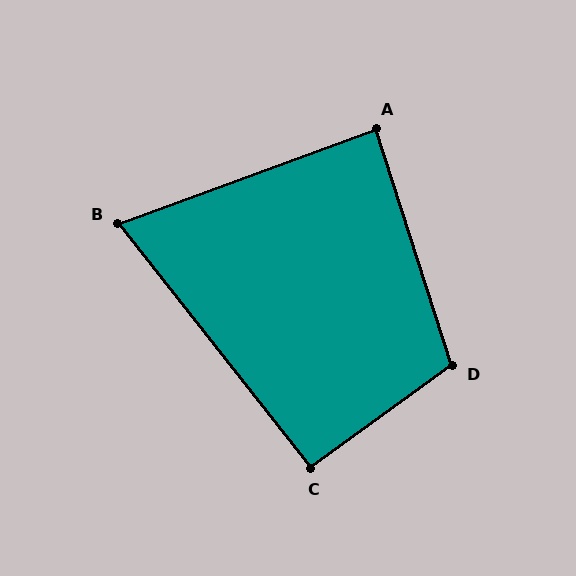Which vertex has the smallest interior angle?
B, at approximately 72 degrees.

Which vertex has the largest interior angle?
D, at approximately 108 degrees.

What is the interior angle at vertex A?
Approximately 88 degrees (approximately right).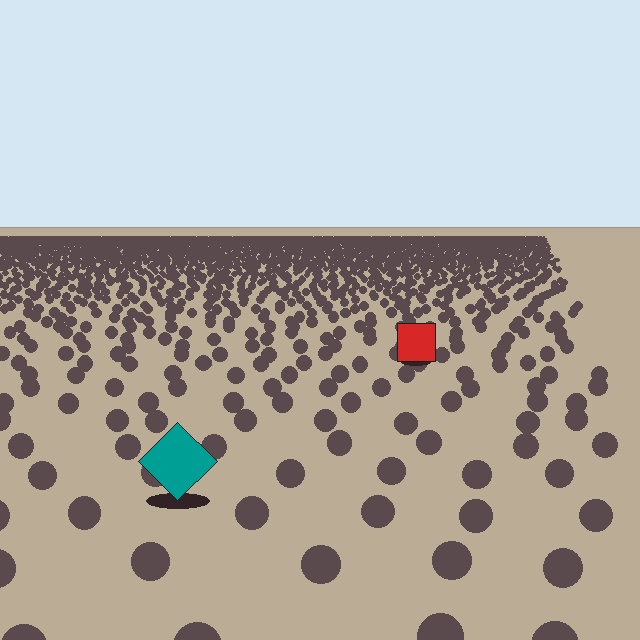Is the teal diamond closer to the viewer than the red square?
Yes. The teal diamond is closer — you can tell from the texture gradient: the ground texture is coarser near it.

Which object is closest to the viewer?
The teal diamond is closest. The texture marks near it are larger and more spread out.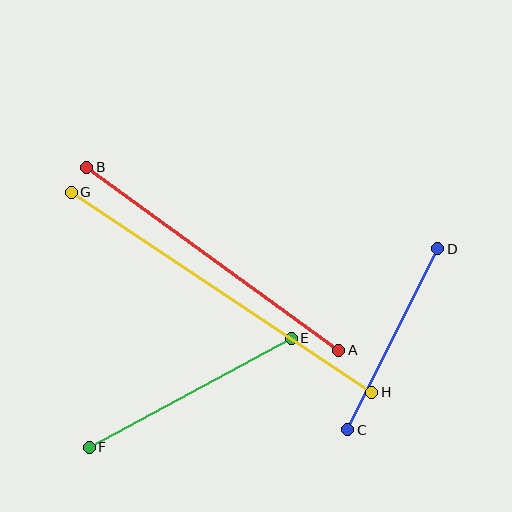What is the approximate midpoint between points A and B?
The midpoint is at approximately (213, 259) pixels.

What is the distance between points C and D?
The distance is approximately 202 pixels.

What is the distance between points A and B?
The distance is approximately 312 pixels.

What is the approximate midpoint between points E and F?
The midpoint is at approximately (190, 393) pixels.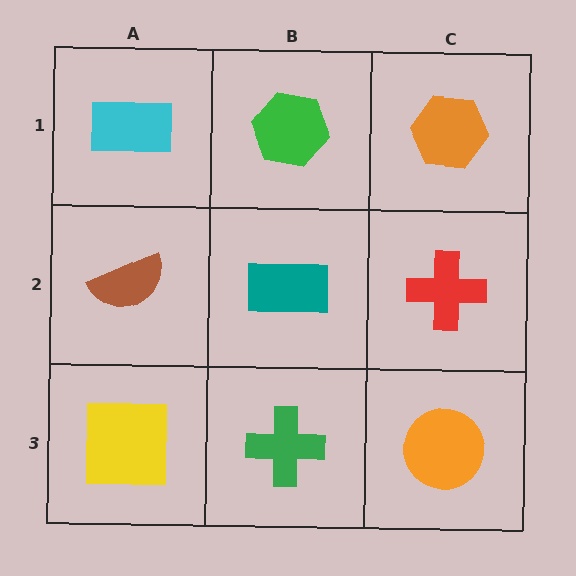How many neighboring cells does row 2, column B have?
4.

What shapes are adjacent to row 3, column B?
A teal rectangle (row 2, column B), a yellow square (row 3, column A), an orange circle (row 3, column C).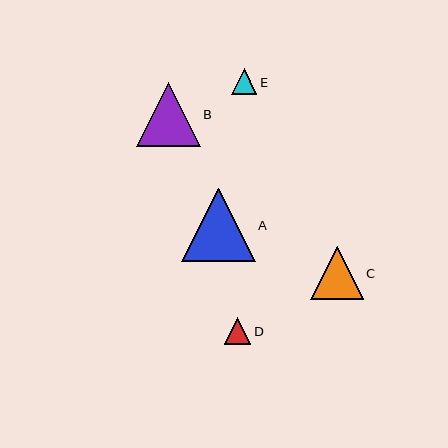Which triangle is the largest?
Triangle A is the largest with a size of approximately 73 pixels.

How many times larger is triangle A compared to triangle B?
Triangle A is approximately 1.2 times the size of triangle B.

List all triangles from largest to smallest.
From largest to smallest: A, B, C, D, E.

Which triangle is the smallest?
Triangle E is the smallest with a size of approximately 26 pixels.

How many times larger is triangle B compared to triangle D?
Triangle B is approximately 2.4 times the size of triangle D.